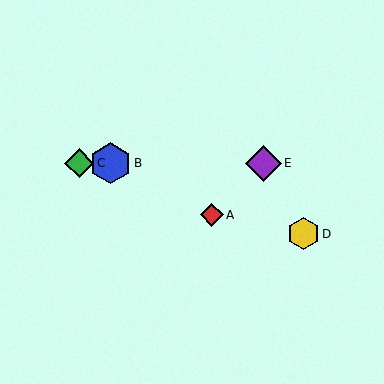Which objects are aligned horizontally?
Objects B, C, E are aligned horizontally.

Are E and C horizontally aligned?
Yes, both are at y≈163.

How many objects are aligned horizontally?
3 objects (B, C, E) are aligned horizontally.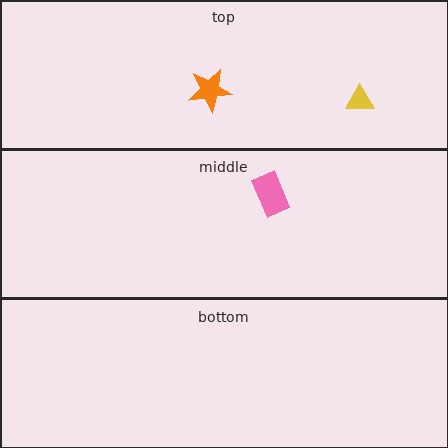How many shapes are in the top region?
2.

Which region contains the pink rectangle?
The middle region.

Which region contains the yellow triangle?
The top region.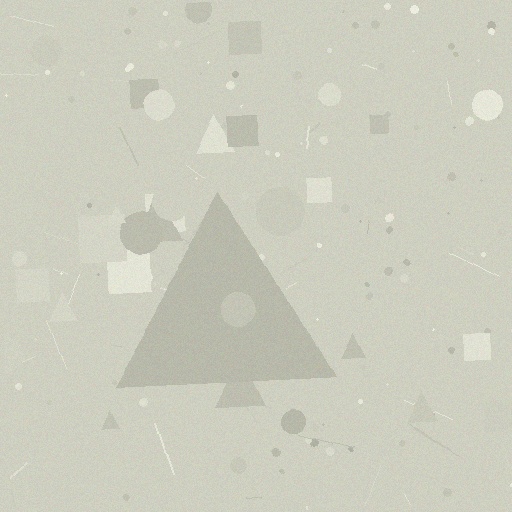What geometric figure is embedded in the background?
A triangle is embedded in the background.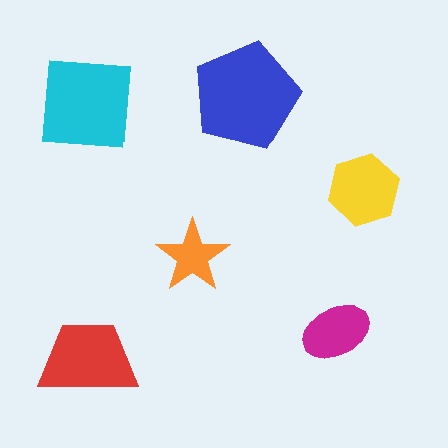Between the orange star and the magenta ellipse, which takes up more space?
The magenta ellipse.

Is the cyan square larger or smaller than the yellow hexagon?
Larger.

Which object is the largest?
The blue pentagon.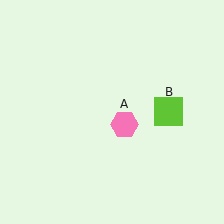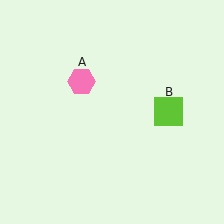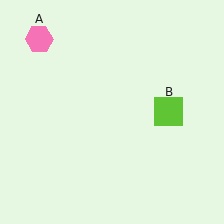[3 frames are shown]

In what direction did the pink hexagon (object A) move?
The pink hexagon (object A) moved up and to the left.